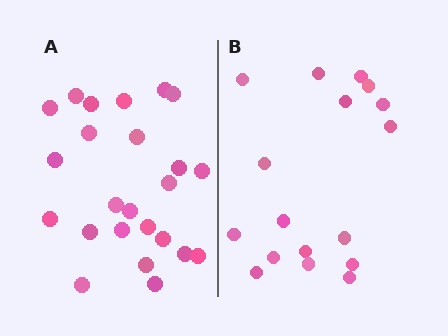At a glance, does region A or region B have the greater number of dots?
Region A (the left region) has more dots.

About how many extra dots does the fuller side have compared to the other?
Region A has roughly 8 or so more dots than region B.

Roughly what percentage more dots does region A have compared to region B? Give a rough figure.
About 40% more.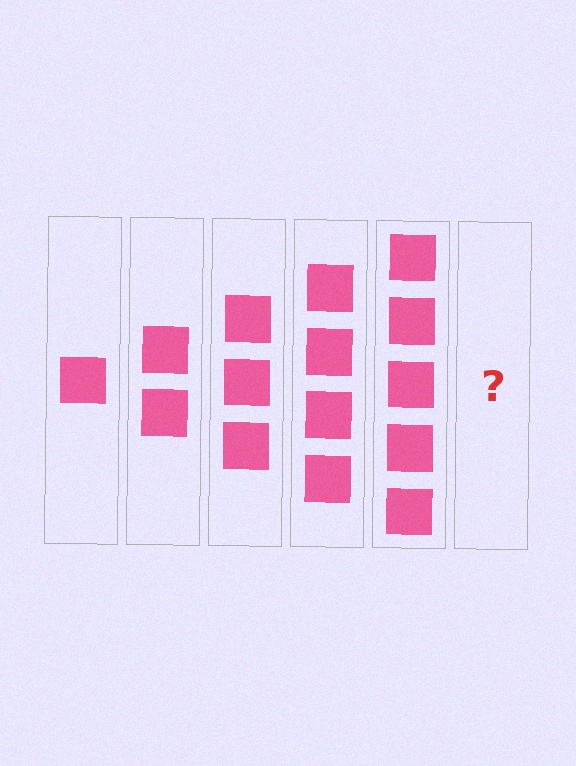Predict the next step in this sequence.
The next step is 6 squares.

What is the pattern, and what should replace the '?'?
The pattern is that each step adds one more square. The '?' should be 6 squares.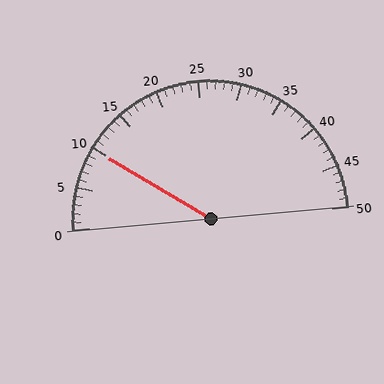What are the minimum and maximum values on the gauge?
The gauge ranges from 0 to 50.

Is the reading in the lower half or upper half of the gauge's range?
The reading is in the lower half of the range (0 to 50).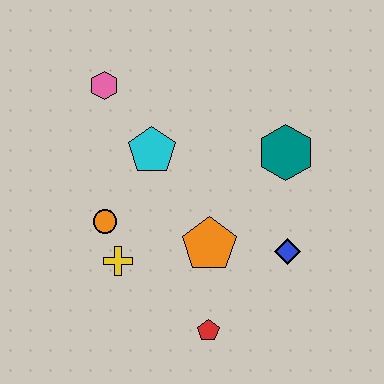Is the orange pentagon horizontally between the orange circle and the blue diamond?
Yes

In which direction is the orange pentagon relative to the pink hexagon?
The orange pentagon is below the pink hexagon.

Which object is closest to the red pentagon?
The orange pentagon is closest to the red pentagon.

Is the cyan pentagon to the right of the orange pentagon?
No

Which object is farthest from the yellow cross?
The teal hexagon is farthest from the yellow cross.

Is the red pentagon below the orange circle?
Yes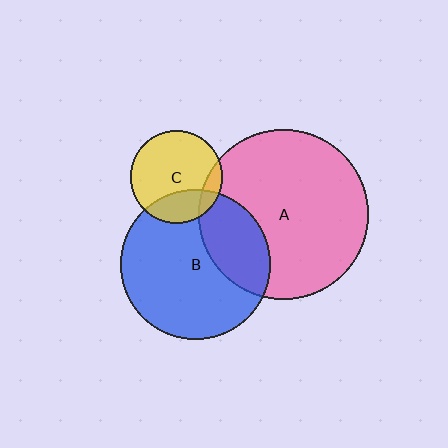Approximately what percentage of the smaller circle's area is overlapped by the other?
Approximately 30%.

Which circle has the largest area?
Circle A (pink).